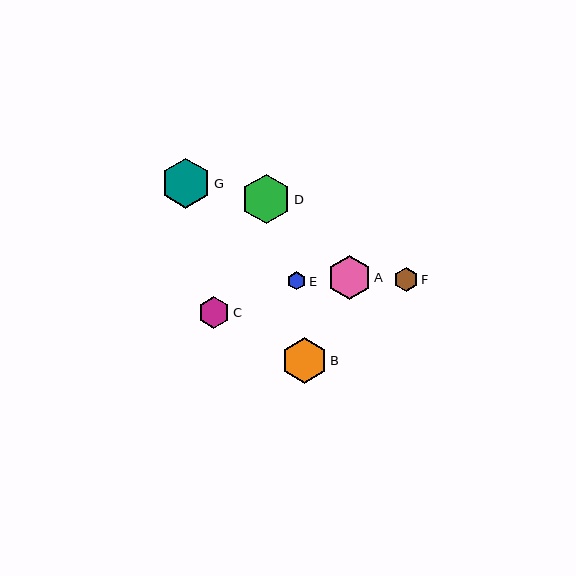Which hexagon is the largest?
Hexagon G is the largest with a size of approximately 50 pixels.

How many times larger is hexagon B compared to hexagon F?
Hexagon B is approximately 1.9 times the size of hexagon F.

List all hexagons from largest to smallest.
From largest to smallest: G, D, B, A, C, F, E.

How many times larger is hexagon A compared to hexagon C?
Hexagon A is approximately 1.4 times the size of hexagon C.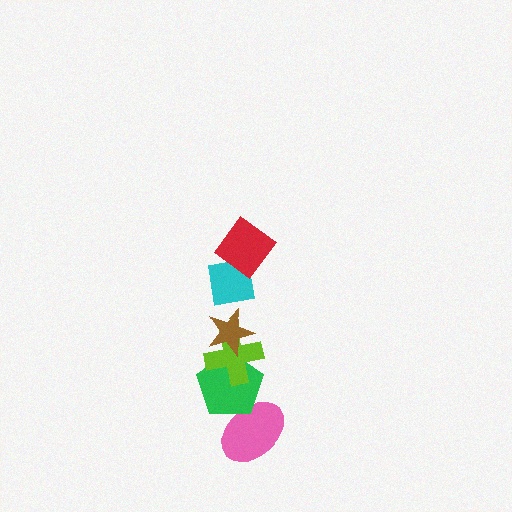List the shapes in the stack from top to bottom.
From top to bottom: the red diamond, the cyan square, the brown star, the lime cross, the green pentagon, the pink ellipse.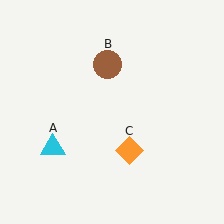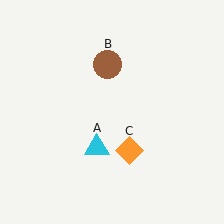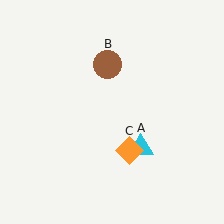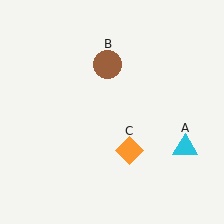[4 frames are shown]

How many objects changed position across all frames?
1 object changed position: cyan triangle (object A).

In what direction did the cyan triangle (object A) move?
The cyan triangle (object A) moved right.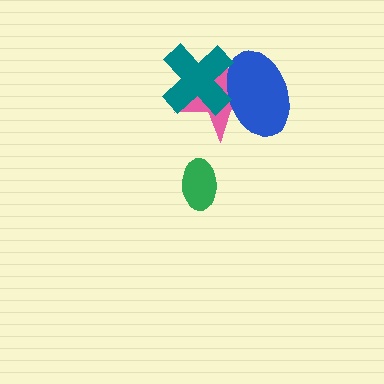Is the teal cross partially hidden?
No, no other shape covers it.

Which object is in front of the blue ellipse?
The teal cross is in front of the blue ellipse.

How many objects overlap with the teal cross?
2 objects overlap with the teal cross.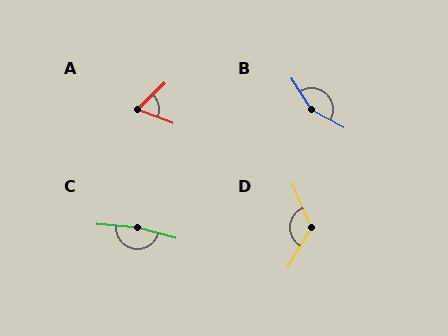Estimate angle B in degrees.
Approximately 151 degrees.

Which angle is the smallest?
A, at approximately 65 degrees.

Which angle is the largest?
C, at approximately 169 degrees.